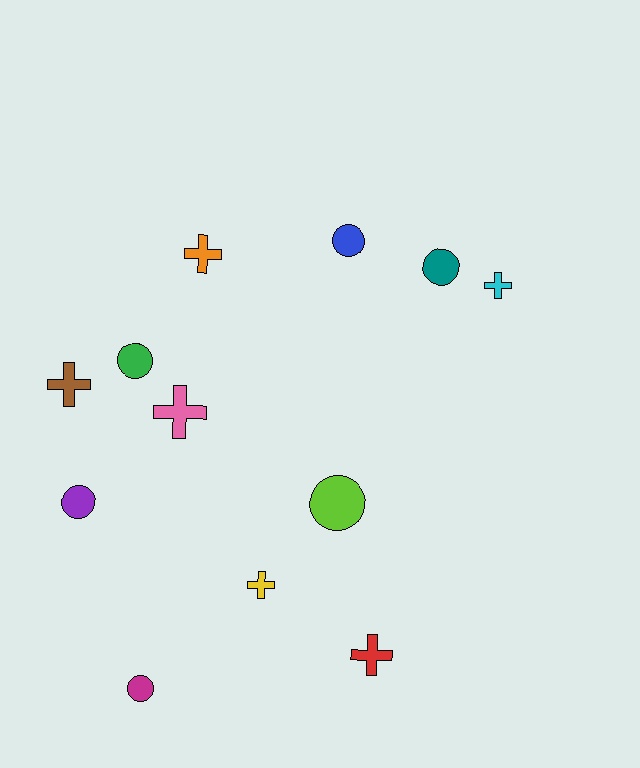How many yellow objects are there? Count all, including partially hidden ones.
There is 1 yellow object.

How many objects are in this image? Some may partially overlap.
There are 12 objects.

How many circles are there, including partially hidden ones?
There are 6 circles.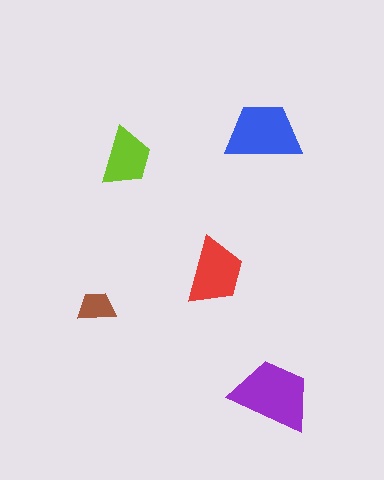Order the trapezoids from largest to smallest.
the purple one, the blue one, the red one, the lime one, the brown one.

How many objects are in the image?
There are 5 objects in the image.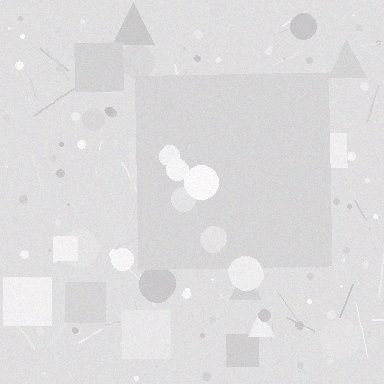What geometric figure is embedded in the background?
A square is embedded in the background.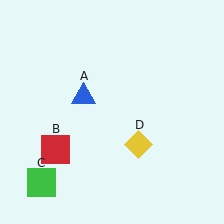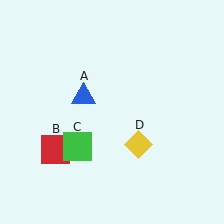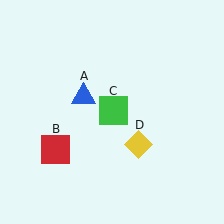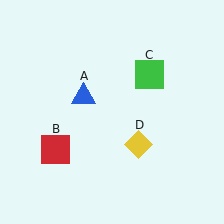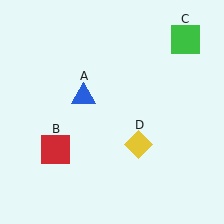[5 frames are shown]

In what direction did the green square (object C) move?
The green square (object C) moved up and to the right.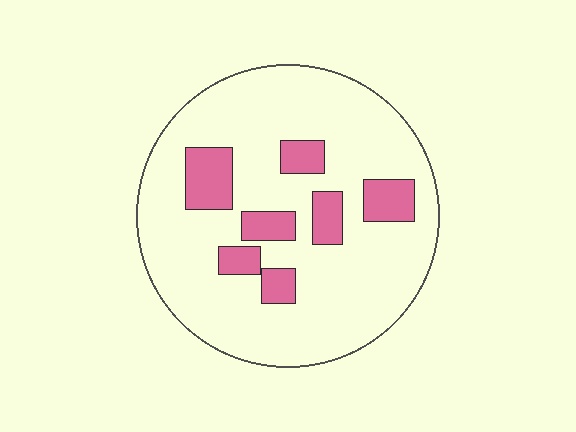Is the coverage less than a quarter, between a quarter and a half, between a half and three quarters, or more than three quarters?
Less than a quarter.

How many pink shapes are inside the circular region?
7.